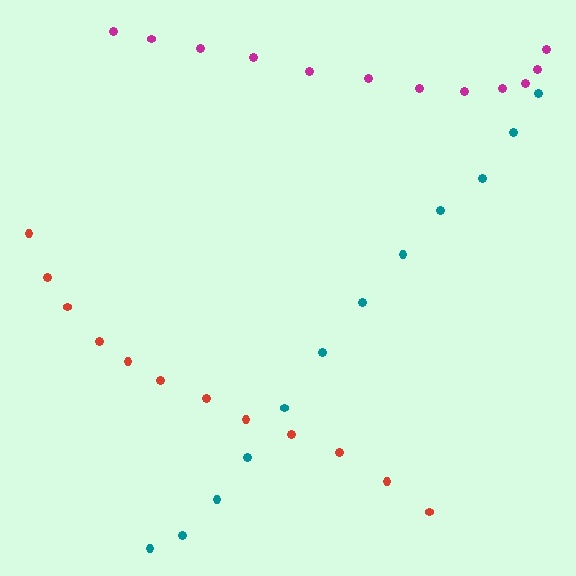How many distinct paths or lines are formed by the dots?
There are 3 distinct paths.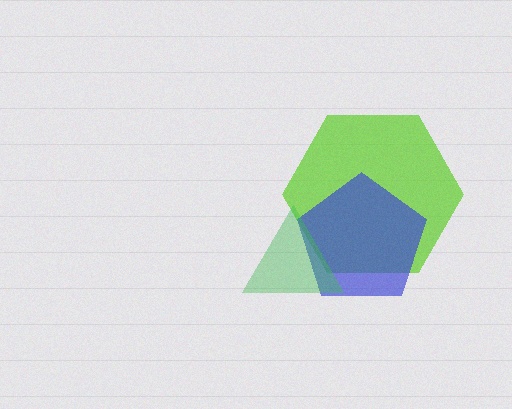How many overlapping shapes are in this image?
There are 3 overlapping shapes in the image.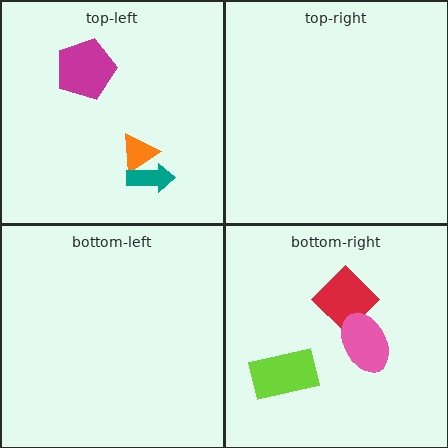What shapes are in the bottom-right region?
The red diamond, the pink ellipse, the lime rectangle.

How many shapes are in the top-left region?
3.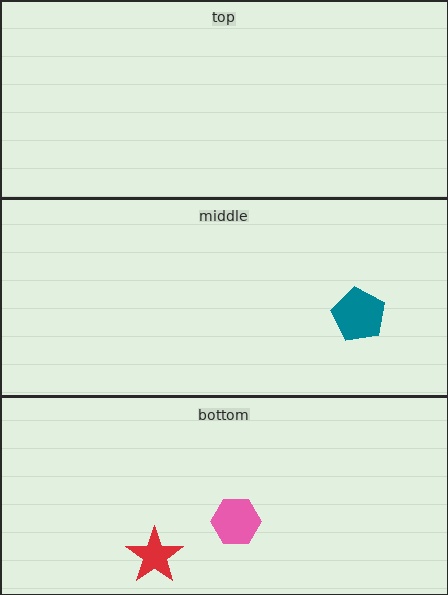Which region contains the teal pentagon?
The middle region.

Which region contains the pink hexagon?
The bottom region.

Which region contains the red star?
The bottom region.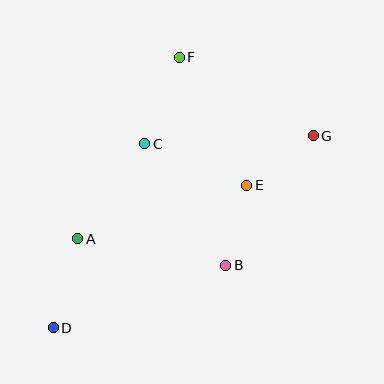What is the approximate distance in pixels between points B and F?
The distance between B and F is approximately 213 pixels.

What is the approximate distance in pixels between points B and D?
The distance between B and D is approximately 183 pixels.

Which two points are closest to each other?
Points B and E are closest to each other.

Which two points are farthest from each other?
Points D and G are farthest from each other.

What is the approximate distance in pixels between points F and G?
The distance between F and G is approximately 155 pixels.